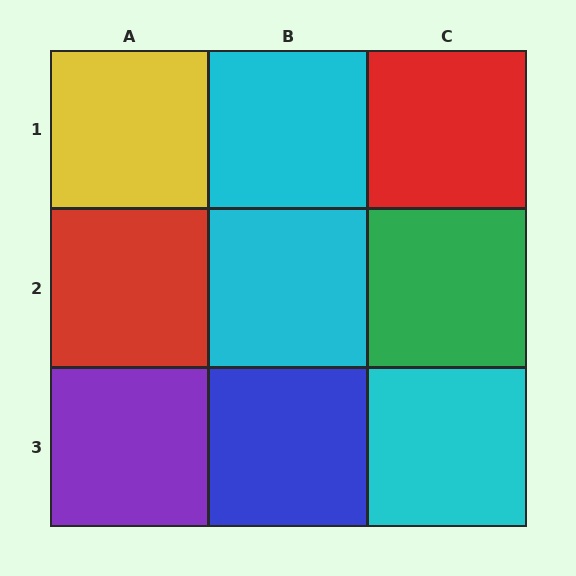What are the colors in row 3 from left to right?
Purple, blue, cyan.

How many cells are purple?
1 cell is purple.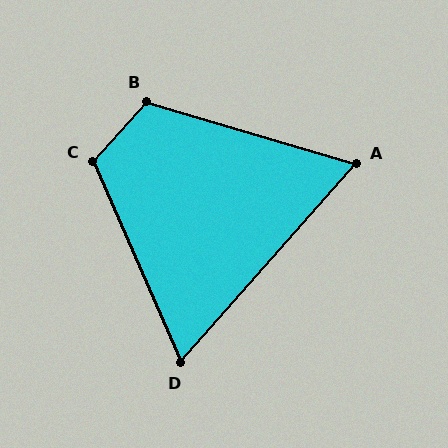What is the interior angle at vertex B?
Approximately 115 degrees (obtuse).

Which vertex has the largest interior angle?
C, at approximately 115 degrees.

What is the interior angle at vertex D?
Approximately 65 degrees (acute).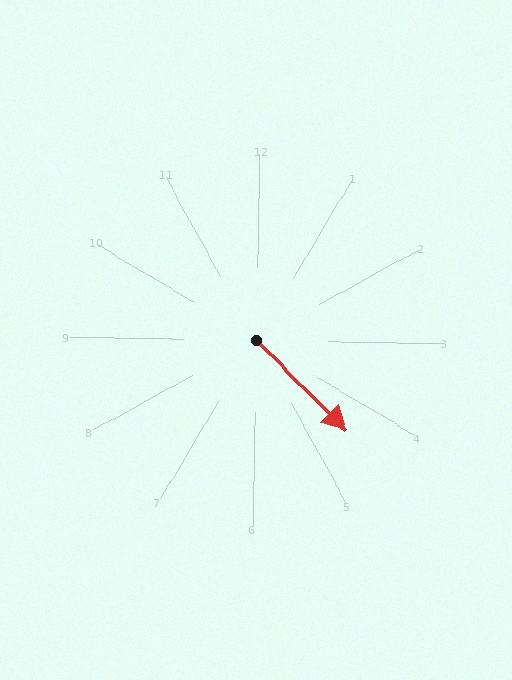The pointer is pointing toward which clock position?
Roughly 4 o'clock.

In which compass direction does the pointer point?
Southeast.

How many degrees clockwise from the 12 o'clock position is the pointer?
Approximately 134 degrees.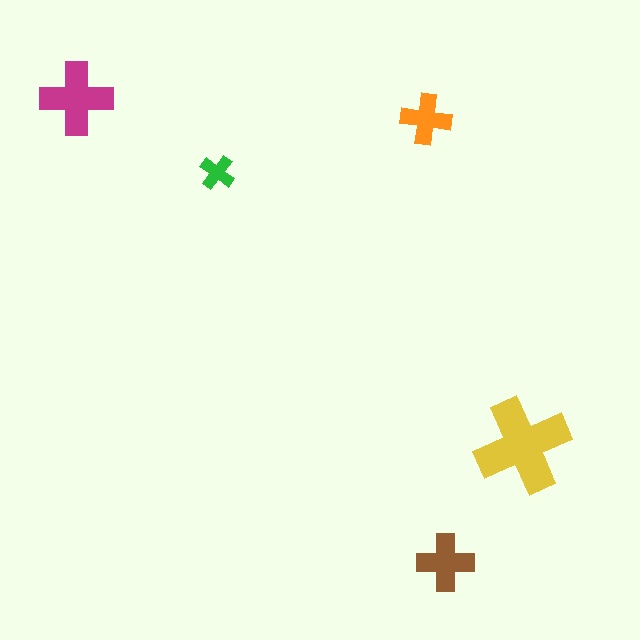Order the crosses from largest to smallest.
the yellow one, the magenta one, the brown one, the orange one, the green one.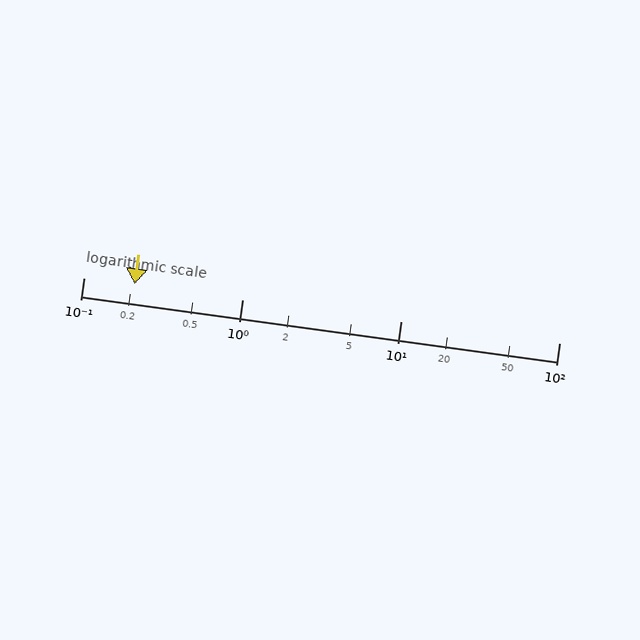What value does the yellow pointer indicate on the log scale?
The pointer indicates approximately 0.21.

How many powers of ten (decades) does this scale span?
The scale spans 3 decades, from 0.1 to 100.